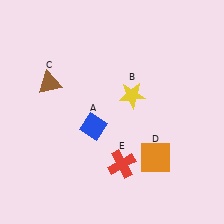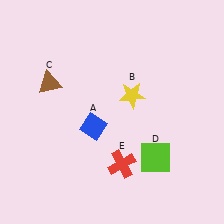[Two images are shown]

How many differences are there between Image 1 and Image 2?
There is 1 difference between the two images.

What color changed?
The square (D) changed from orange in Image 1 to lime in Image 2.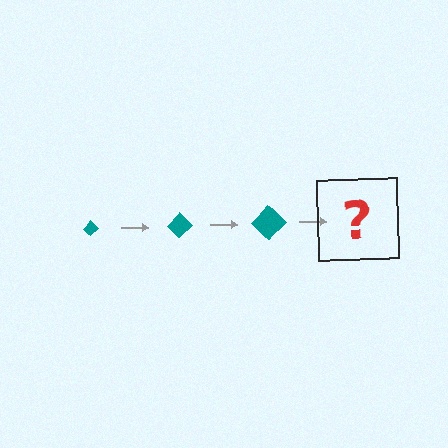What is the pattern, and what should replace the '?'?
The pattern is that the diamond gets progressively larger each step. The '?' should be a teal diamond, larger than the previous one.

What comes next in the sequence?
The next element should be a teal diamond, larger than the previous one.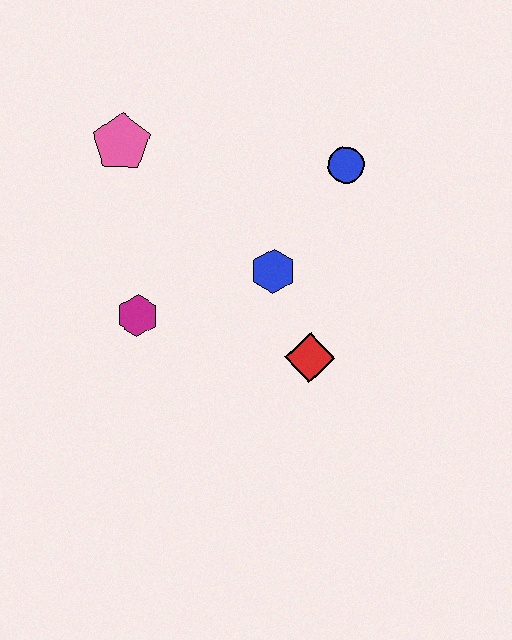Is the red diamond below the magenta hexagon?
Yes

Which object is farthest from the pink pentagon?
The red diamond is farthest from the pink pentagon.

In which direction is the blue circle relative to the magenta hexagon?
The blue circle is to the right of the magenta hexagon.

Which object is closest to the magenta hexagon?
The blue hexagon is closest to the magenta hexagon.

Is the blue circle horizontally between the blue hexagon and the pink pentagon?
No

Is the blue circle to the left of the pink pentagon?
No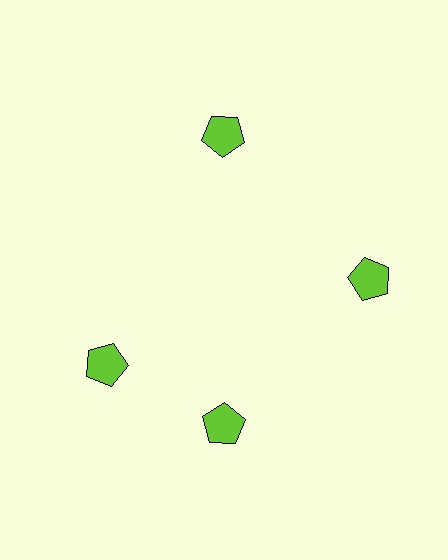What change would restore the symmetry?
The symmetry would be restored by rotating it back into even spacing with its neighbors so that all 4 pentagons sit at equal angles and equal distance from the center.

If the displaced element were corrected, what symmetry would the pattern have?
It would have 4-fold rotational symmetry — the pattern would map onto itself every 90 degrees.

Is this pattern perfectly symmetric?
No. The 4 lime pentagons are arranged in a ring, but one element near the 9 o'clock position is rotated out of alignment along the ring, breaking the 4-fold rotational symmetry.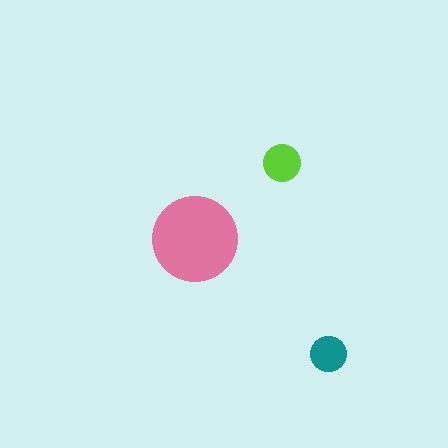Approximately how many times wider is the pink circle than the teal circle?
About 2.5 times wider.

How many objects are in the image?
There are 3 objects in the image.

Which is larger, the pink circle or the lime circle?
The pink one.